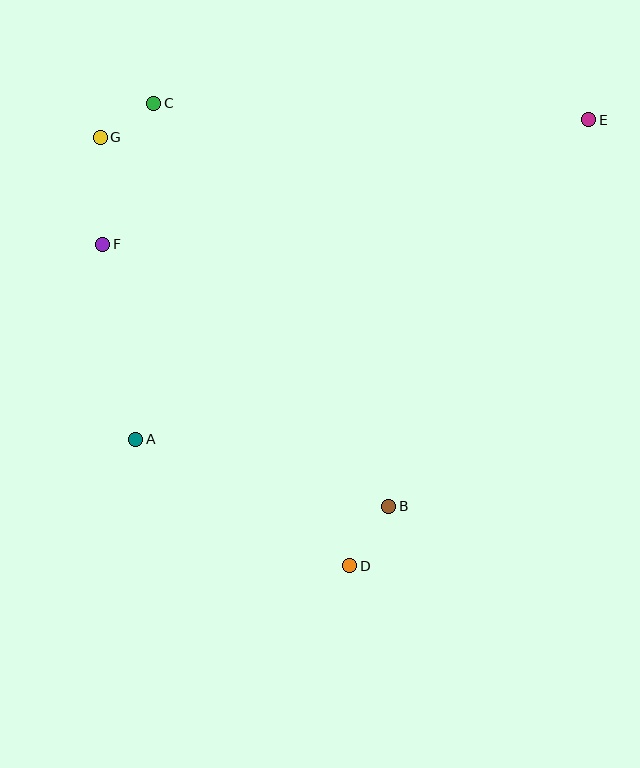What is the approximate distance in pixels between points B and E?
The distance between B and E is approximately 435 pixels.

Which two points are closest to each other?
Points C and G are closest to each other.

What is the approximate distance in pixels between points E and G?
The distance between E and G is approximately 489 pixels.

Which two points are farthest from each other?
Points A and E are farthest from each other.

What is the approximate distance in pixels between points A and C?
The distance between A and C is approximately 336 pixels.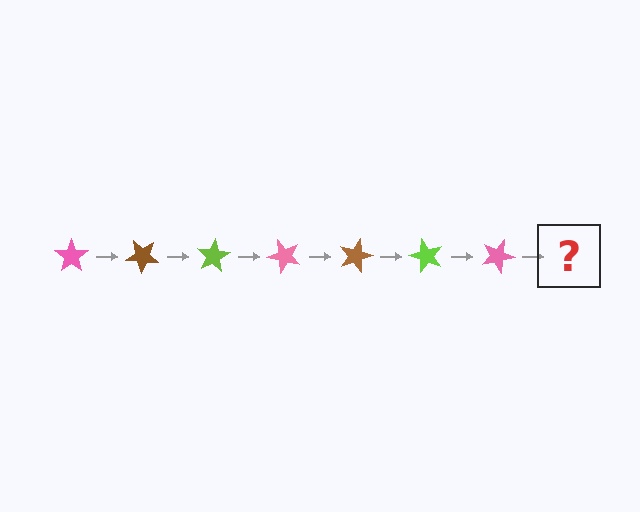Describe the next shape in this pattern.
It should be a brown star, rotated 280 degrees from the start.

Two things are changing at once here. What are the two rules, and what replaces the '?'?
The two rules are that it rotates 40 degrees each step and the color cycles through pink, brown, and lime. The '?' should be a brown star, rotated 280 degrees from the start.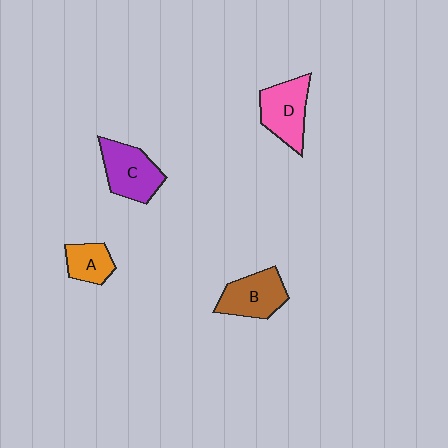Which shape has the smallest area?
Shape A (orange).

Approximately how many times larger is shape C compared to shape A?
Approximately 1.7 times.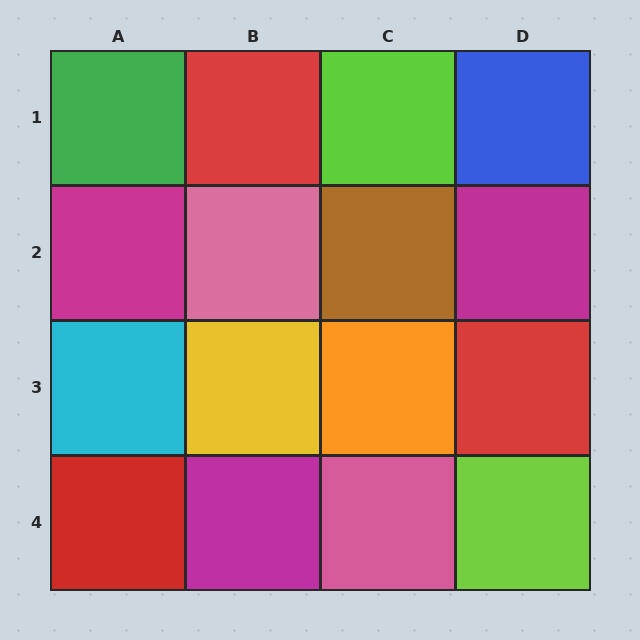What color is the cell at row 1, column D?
Blue.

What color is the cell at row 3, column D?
Red.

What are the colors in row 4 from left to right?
Red, magenta, pink, lime.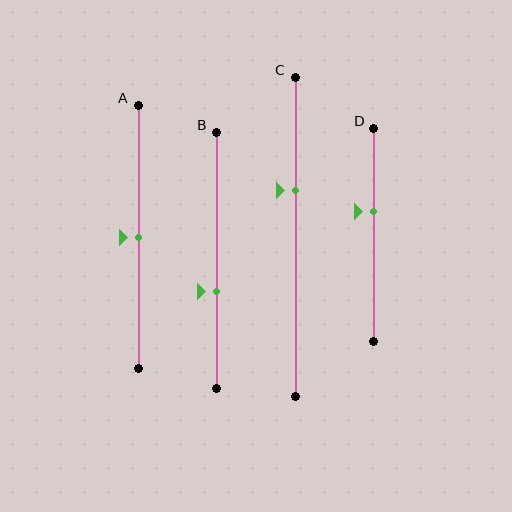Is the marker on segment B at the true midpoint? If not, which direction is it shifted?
No, the marker on segment B is shifted downward by about 12% of the segment length.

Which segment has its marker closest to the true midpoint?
Segment A has its marker closest to the true midpoint.